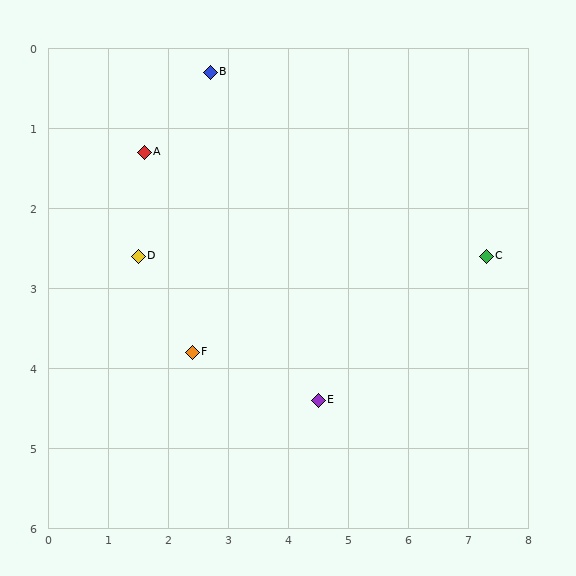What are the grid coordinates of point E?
Point E is at approximately (4.5, 4.4).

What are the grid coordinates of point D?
Point D is at approximately (1.5, 2.6).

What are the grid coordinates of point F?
Point F is at approximately (2.4, 3.8).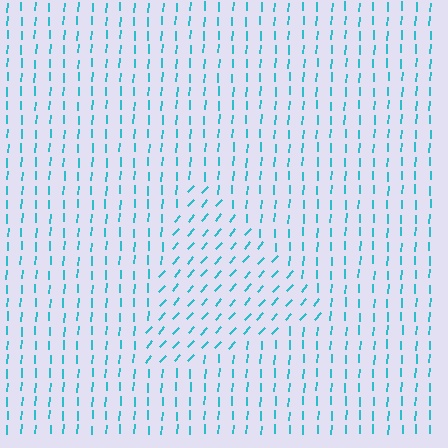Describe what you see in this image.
The image is filled with small cyan line segments. A triangle region in the image has lines oriented differently from the surrounding lines, creating a visible texture boundary.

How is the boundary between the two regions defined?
The boundary is defined purely by a change in line orientation (approximately 38 degrees difference). All lines are the same color and thickness.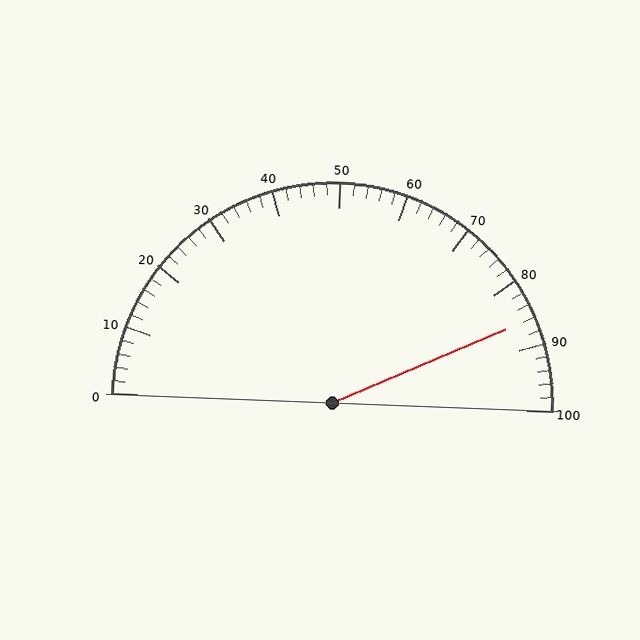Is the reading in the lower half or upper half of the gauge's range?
The reading is in the upper half of the range (0 to 100).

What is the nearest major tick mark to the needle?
The nearest major tick mark is 90.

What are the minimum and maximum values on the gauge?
The gauge ranges from 0 to 100.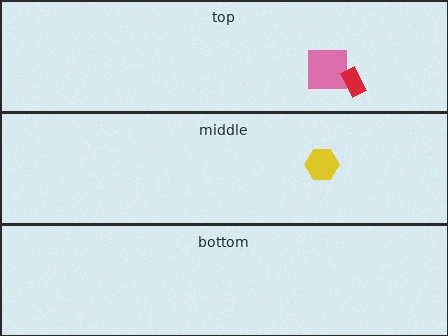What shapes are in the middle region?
The yellow hexagon.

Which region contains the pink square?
The top region.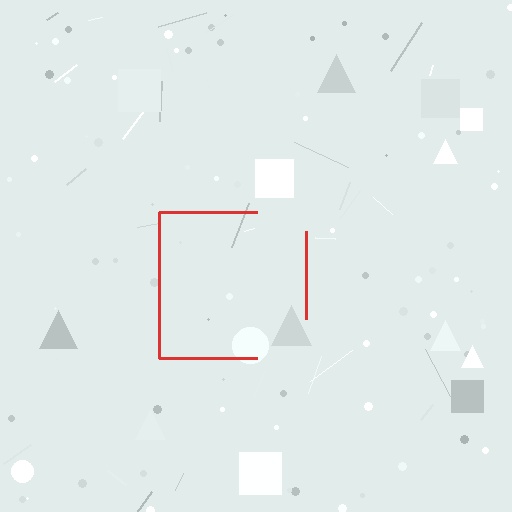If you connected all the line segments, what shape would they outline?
They would outline a square.